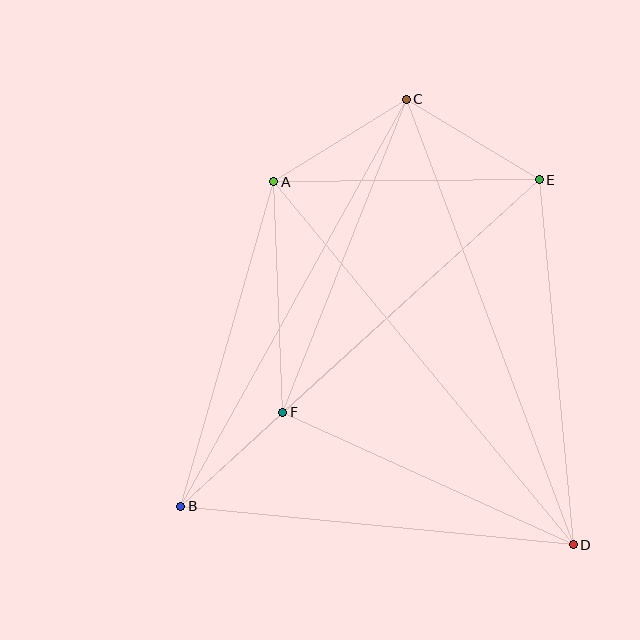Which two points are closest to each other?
Points B and F are closest to each other.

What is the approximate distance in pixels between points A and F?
The distance between A and F is approximately 231 pixels.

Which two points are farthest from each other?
Points B and E are farthest from each other.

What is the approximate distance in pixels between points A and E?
The distance between A and E is approximately 266 pixels.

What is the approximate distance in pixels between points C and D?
The distance between C and D is approximately 476 pixels.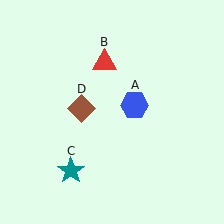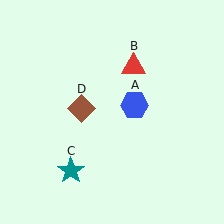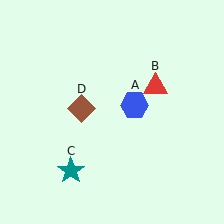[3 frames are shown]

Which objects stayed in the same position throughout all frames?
Blue hexagon (object A) and teal star (object C) and brown diamond (object D) remained stationary.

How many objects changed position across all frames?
1 object changed position: red triangle (object B).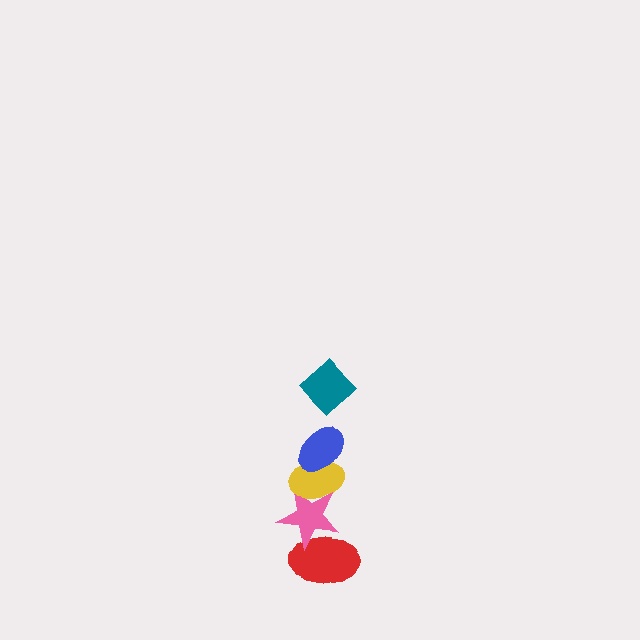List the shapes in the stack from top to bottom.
From top to bottom: the teal diamond, the blue ellipse, the yellow ellipse, the pink star, the red ellipse.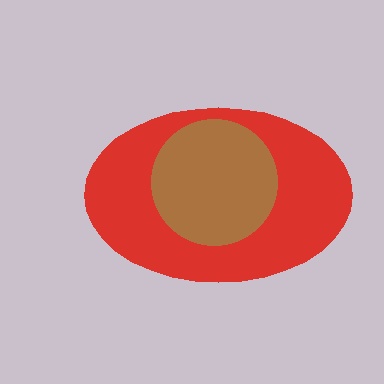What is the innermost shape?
The brown circle.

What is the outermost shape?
The red ellipse.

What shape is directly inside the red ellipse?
The brown circle.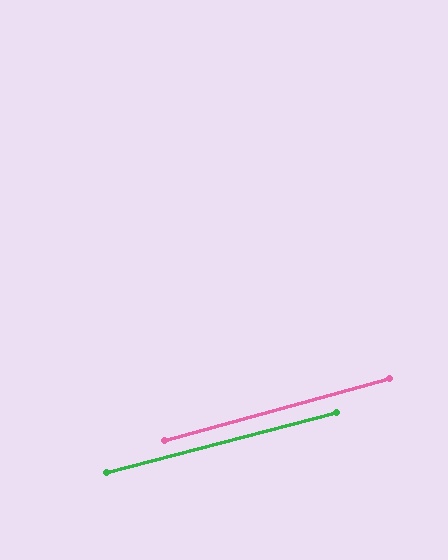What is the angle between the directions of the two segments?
Approximately 1 degree.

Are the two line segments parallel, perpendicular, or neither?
Parallel — their directions differ by only 1.0°.